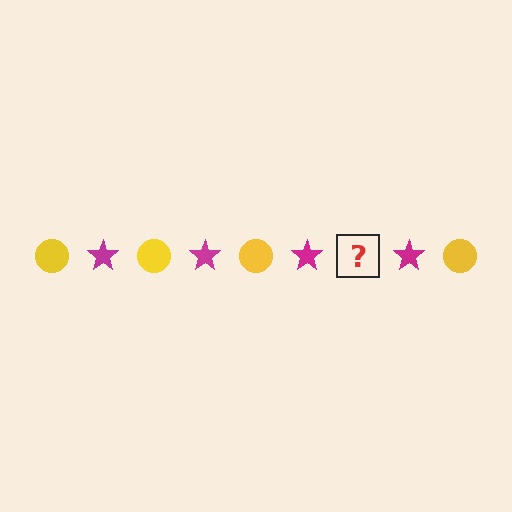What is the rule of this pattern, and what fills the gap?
The rule is that the pattern alternates between yellow circle and magenta star. The gap should be filled with a yellow circle.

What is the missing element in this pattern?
The missing element is a yellow circle.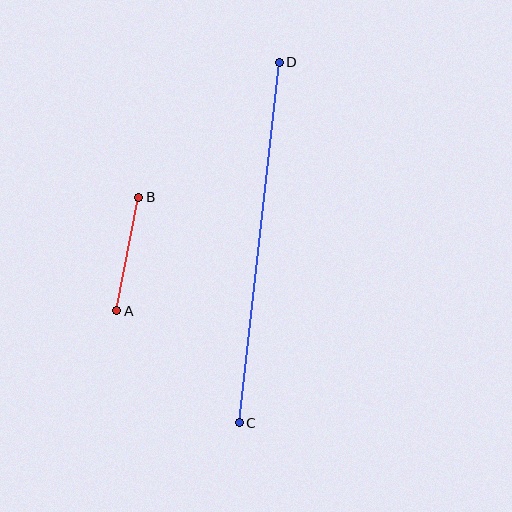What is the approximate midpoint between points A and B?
The midpoint is at approximately (128, 254) pixels.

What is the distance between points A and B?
The distance is approximately 116 pixels.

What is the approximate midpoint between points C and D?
The midpoint is at approximately (259, 243) pixels.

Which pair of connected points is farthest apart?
Points C and D are farthest apart.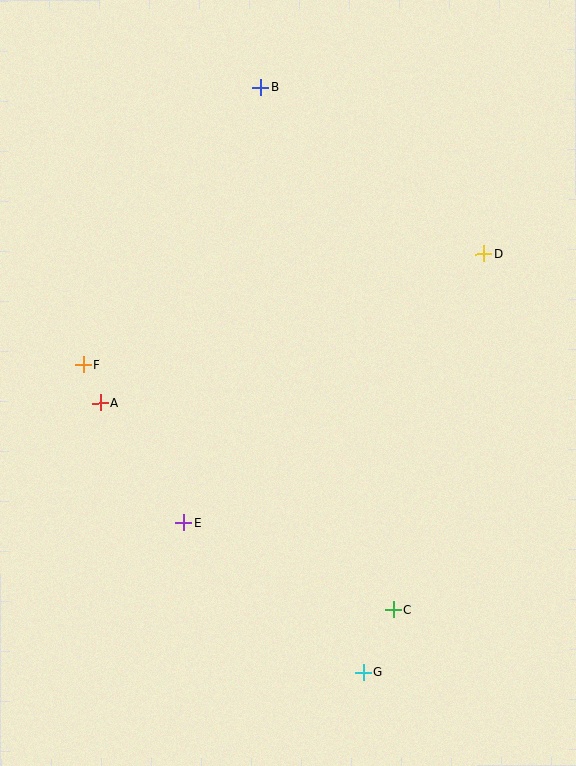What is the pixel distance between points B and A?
The distance between B and A is 355 pixels.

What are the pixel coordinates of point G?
Point G is at (363, 672).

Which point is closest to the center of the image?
Point E at (184, 523) is closest to the center.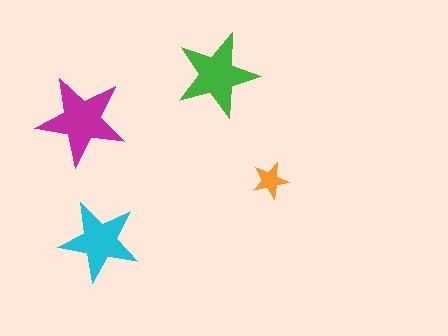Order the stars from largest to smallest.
the magenta one, the green one, the cyan one, the orange one.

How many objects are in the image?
There are 4 objects in the image.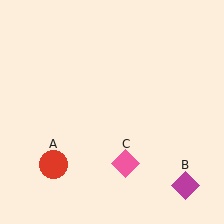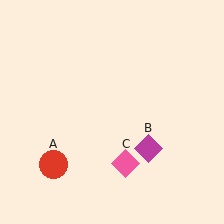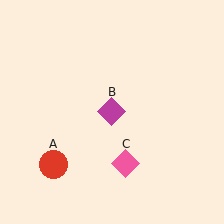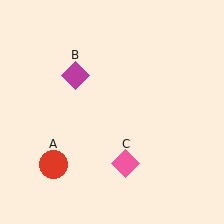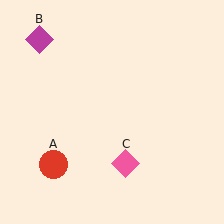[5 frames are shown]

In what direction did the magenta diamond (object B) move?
The magenta diamond (object B) moved up and to the left.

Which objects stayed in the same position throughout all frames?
Red circle (object A) and pink diamond (object C) remained stationary.